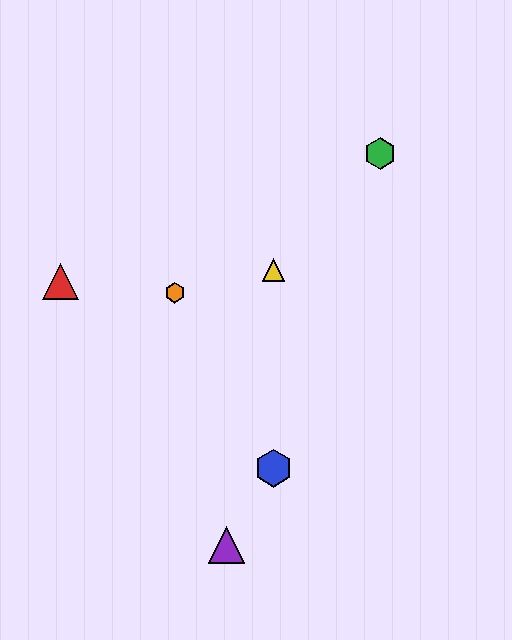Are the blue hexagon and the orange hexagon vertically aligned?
No, the blue hexagon is at x≈273 and the orange hexagon is at x≈175.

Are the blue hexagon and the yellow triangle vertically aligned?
Yes, both are at x≈273.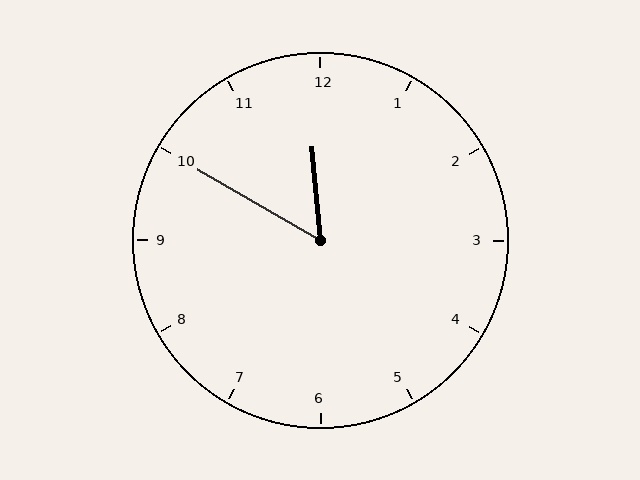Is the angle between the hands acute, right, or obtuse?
It is acute.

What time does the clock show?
11:50.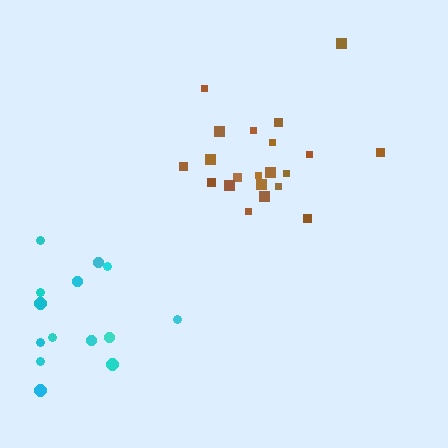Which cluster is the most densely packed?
Brown.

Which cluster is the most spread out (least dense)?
Cyan.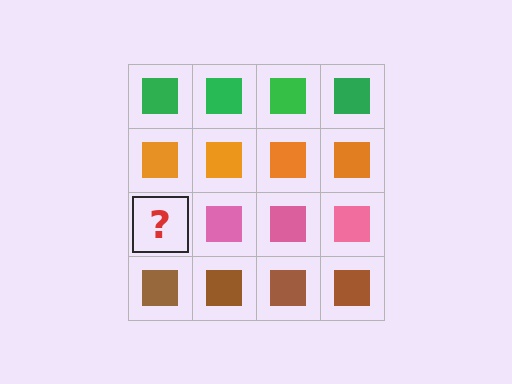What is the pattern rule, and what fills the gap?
The rule is that each row has a consistent color. The gap should be filled with a pink square.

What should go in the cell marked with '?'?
The missing cell should contain a pink square.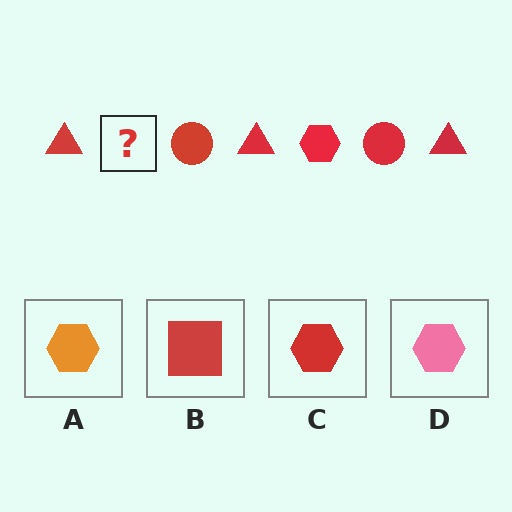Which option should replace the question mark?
Option C.